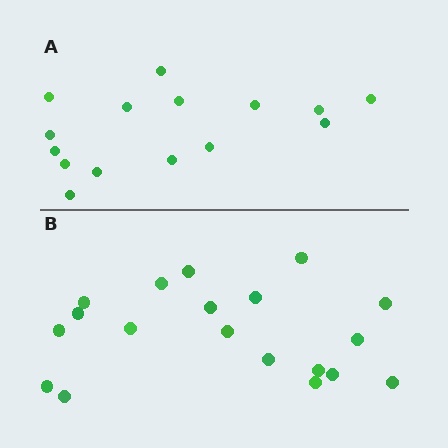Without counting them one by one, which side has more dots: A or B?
Region B (the bottom region) has more dots.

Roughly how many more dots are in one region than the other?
Region B has about 4 more dots than region A.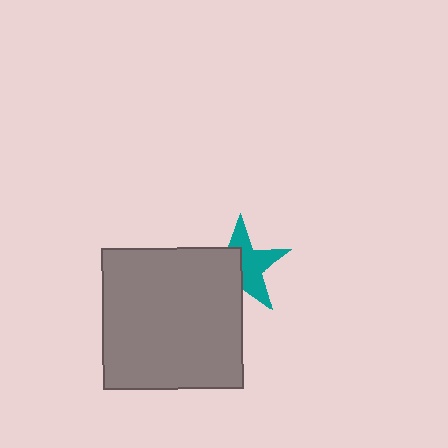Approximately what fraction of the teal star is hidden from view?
Roughly 46% of the teal star is hidden behind the gray square.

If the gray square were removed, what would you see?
You would see the complete teal star.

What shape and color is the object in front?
The object in front is a gray square.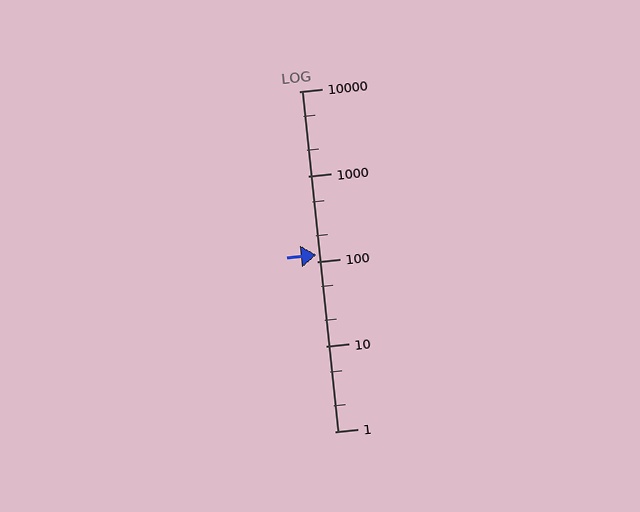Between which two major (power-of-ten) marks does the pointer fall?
The pointer is between 100 and 1000.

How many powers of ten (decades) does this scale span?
The scale spans 4 decades, from 1 to 10000.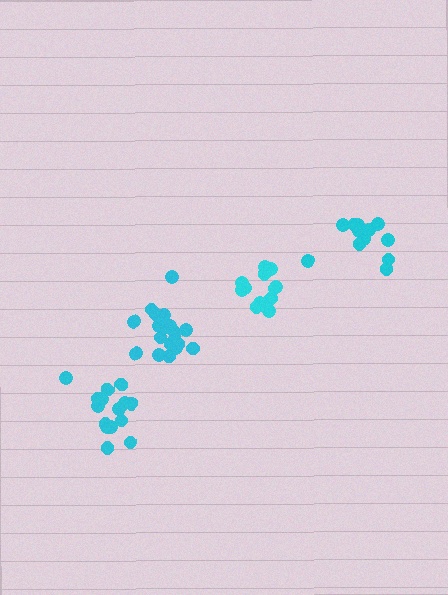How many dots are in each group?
Group 1: 14 dots, Group 2: 20 dots, Group 3: 14 dots, Group 4: 15 dots (63 total).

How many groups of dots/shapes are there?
There are 4 groups.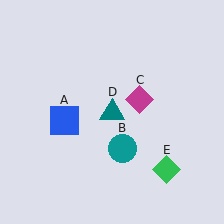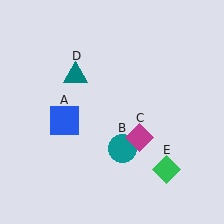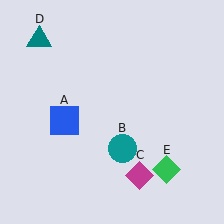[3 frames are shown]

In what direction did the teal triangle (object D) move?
The teal triangle (object D) moved up and to the left.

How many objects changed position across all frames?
2 objects changed position: magenta diamond (object C), teal triangle (object D).